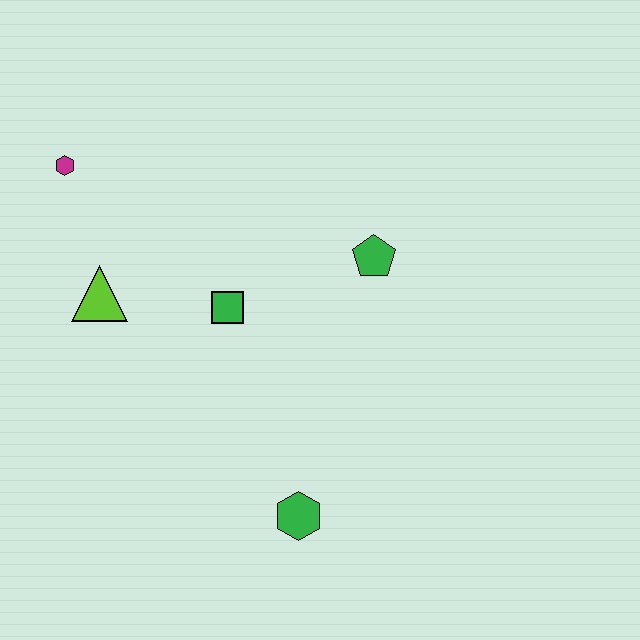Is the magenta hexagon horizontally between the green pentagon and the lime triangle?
No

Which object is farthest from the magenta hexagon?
The green hexagon is farthest from the magenta hexagon.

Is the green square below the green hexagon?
No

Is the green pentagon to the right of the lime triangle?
Yes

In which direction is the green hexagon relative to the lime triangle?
The green hexagon is below the lime triangle.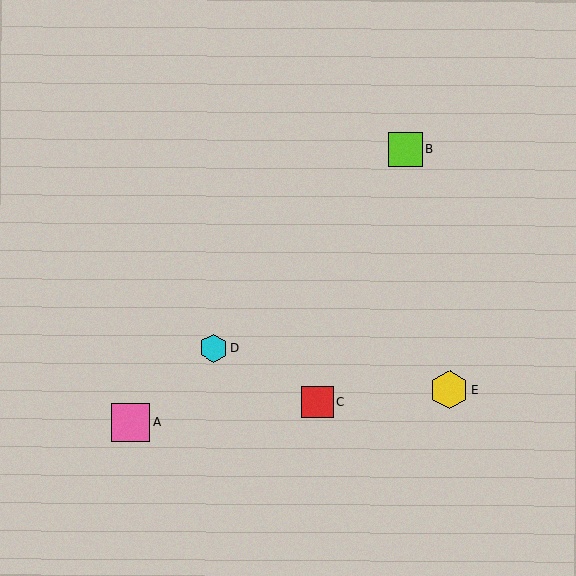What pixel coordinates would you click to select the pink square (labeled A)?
Click at (131, 422) to select the pink square A.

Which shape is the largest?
The yellow hexagon (labeled E) is the largest.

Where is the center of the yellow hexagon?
The center of the yellow hexagon is at (450, 390).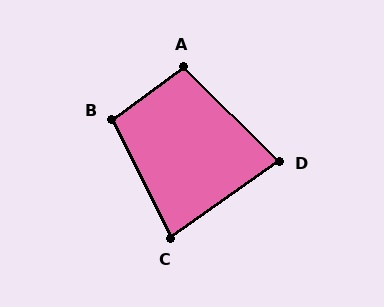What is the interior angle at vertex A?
Approximately 99 degrees (obtuse).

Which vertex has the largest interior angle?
B, at approximately 100 degrees.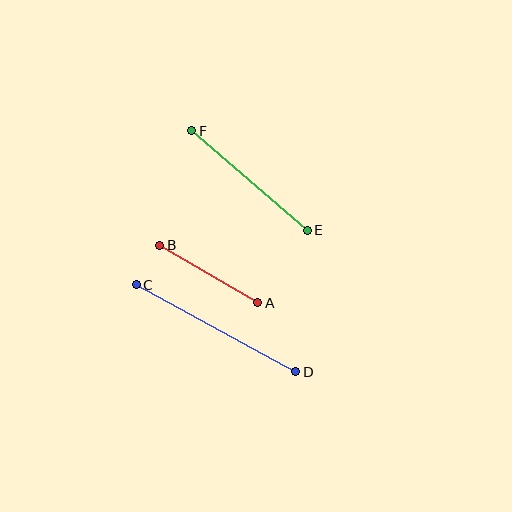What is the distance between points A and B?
The distance is approximately 114 pixels.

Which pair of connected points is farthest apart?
Points C and D are farthest apart.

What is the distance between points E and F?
The distance is approximately 153 pixels.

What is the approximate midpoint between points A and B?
The midpoint is at approximately (209, 274) pixels.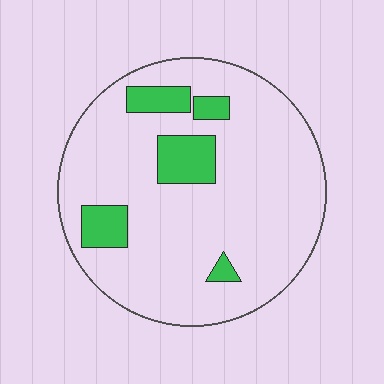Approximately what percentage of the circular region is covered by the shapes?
Approximately 15%.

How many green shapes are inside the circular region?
5.